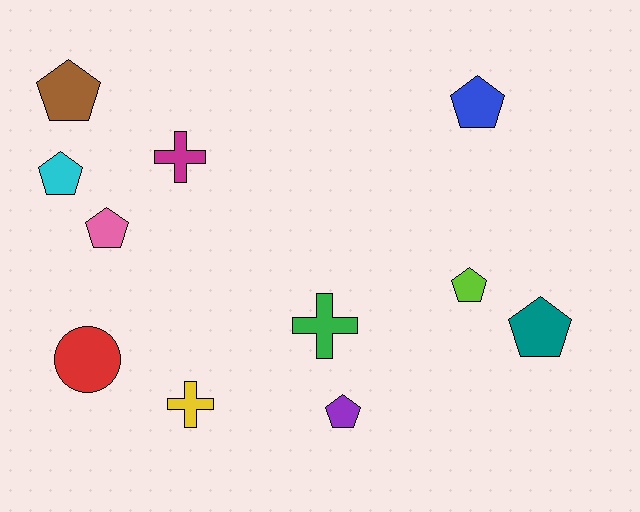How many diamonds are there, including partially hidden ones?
There are no diamonds.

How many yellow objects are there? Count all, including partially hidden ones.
There is 1 yellow object.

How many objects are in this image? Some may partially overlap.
There are 11 objects.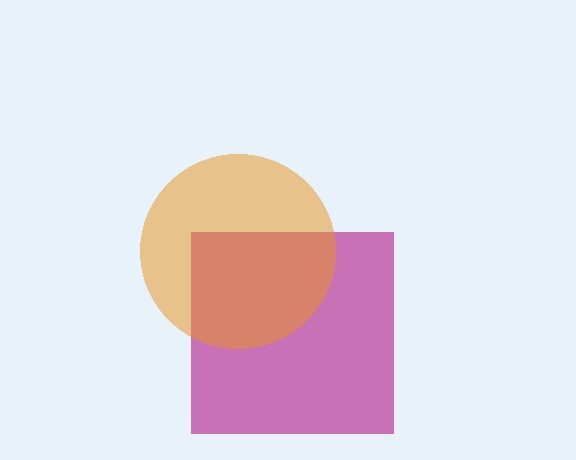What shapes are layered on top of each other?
The layered shapes are: a magenta square, an orange circle.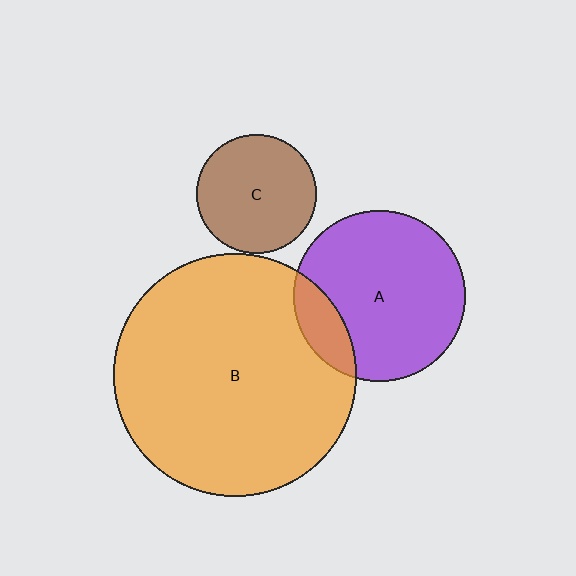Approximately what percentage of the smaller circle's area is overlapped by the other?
Approximately 15%.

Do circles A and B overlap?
Yes.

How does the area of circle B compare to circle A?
Approximately 2.0 times.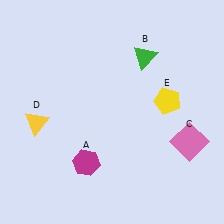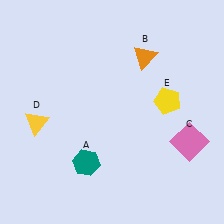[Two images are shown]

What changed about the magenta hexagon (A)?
In Image 1, A is magenta. In Image 2, it changed to teal.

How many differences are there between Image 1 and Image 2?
There are 2 differences between the two images.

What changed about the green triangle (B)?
In Image 1, B is green. In Image 2, it changed to orange.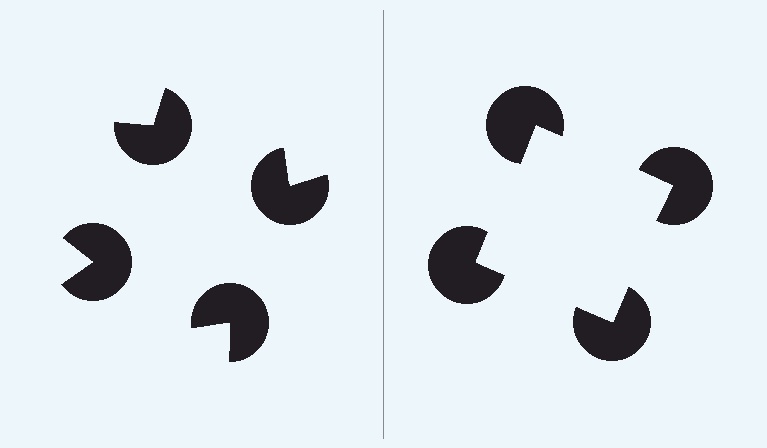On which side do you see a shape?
An illusory square appears on the right side. On the left side the wedge cuts are rotated, so no coherent shape forms.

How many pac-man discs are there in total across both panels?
8 — 4 on each side.